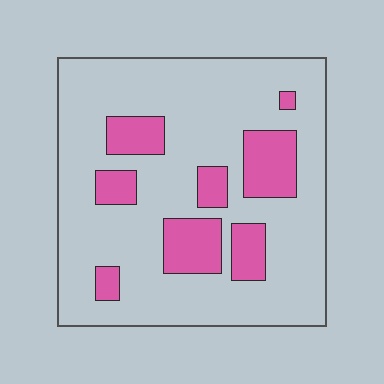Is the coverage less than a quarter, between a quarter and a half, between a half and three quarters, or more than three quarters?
Less than a quarter.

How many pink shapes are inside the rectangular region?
8.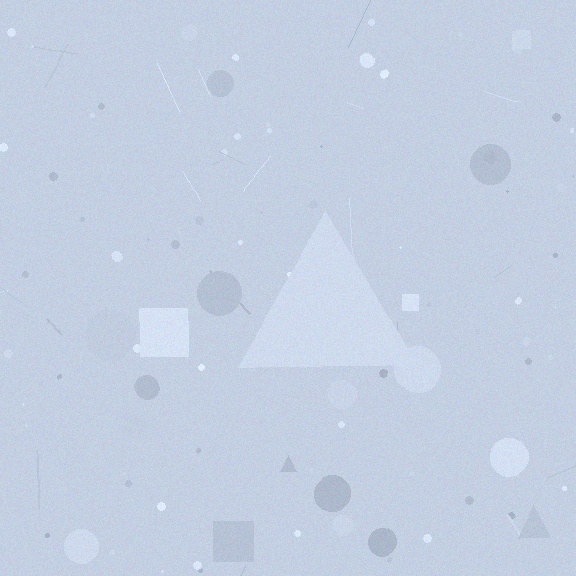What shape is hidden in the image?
A triangle is hidden in the image.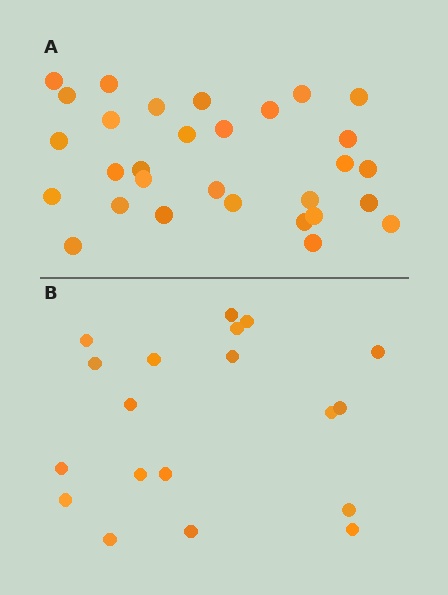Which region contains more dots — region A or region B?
Region A (the top region) has more dots.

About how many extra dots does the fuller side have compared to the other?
Region A has roughly 12 or so more dots than region B.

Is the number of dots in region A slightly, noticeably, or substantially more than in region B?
Region A has substantially more. The ratio is roughly 1.6 to 1.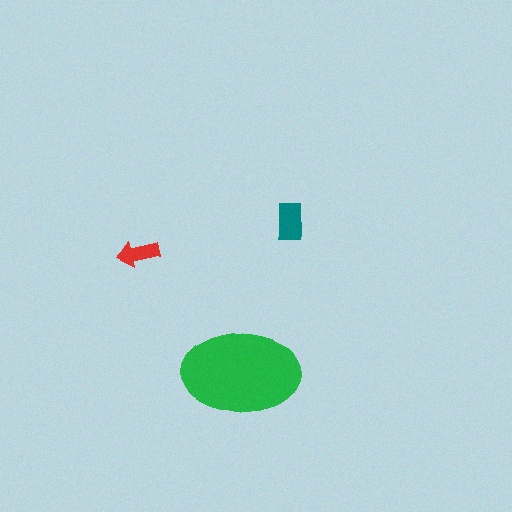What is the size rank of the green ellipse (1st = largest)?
1st.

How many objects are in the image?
There are 3 objects in the image.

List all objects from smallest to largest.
The red arrow, the teal rectangle, the green ellipse.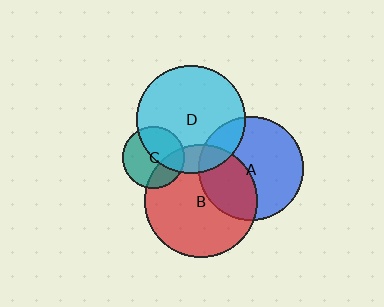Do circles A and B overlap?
Yes.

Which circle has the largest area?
Circle B (red).